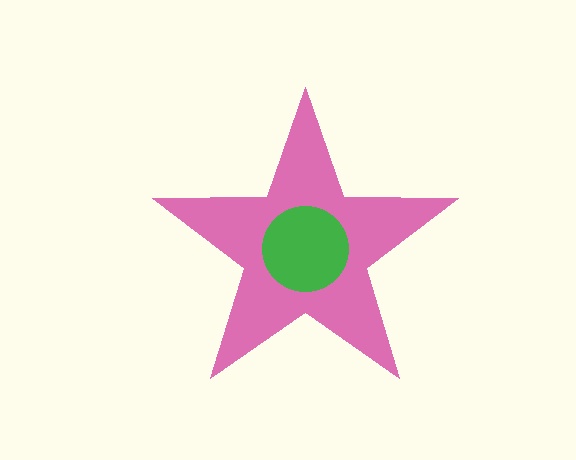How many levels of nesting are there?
2.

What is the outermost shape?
The pink star.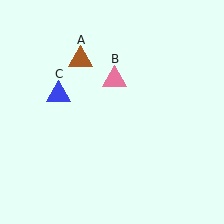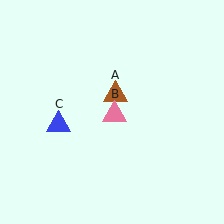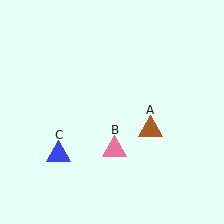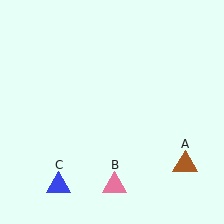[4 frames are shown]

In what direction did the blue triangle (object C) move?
The blue triangle (object C) moved down.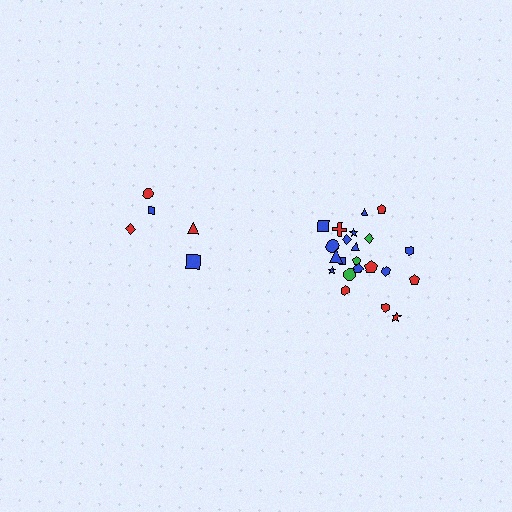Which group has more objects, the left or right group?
The right group.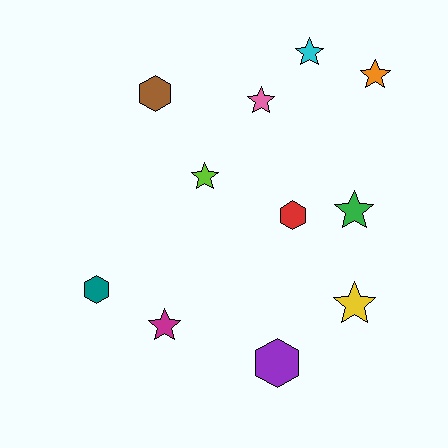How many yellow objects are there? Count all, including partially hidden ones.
There is 1 yellow object.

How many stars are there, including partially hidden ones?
There are 7 stars.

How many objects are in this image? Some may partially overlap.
There are 11 objects.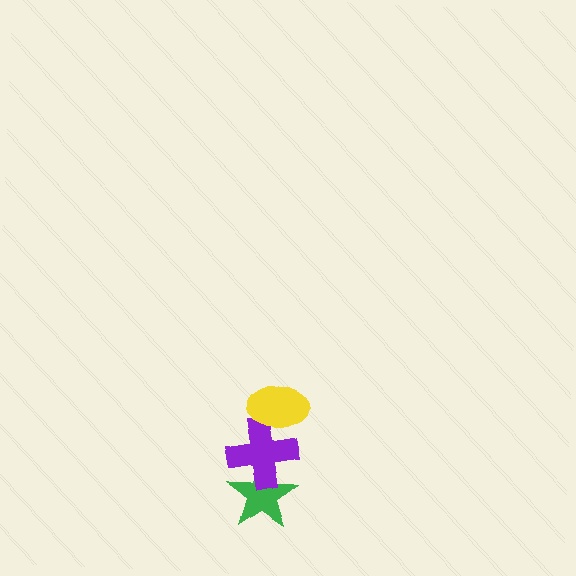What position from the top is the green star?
The green star is 3rd from the top.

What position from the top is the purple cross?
The purple cross is 2nd from the top.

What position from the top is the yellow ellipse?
The yellow ellipse is 1st from the top.